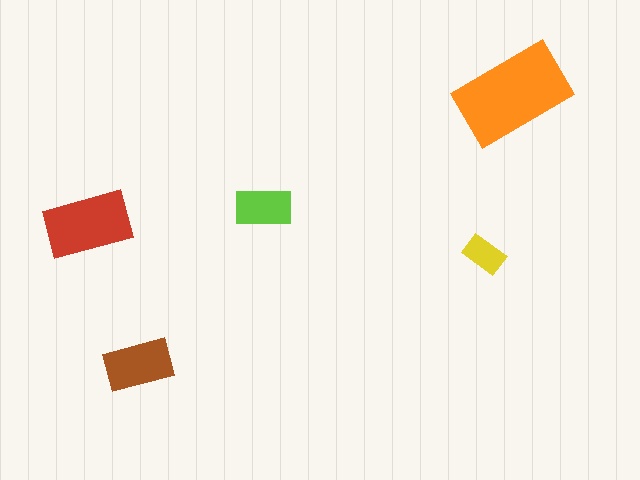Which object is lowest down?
The brown rectangle is bottommost.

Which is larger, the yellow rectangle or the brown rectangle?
The brown one.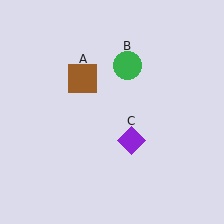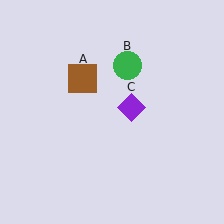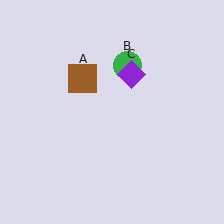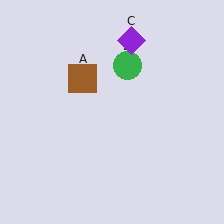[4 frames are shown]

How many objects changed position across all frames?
1 object changed position: purple diamond (object C).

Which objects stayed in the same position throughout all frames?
Brown square (object A) and green circle (object B) remained stationary.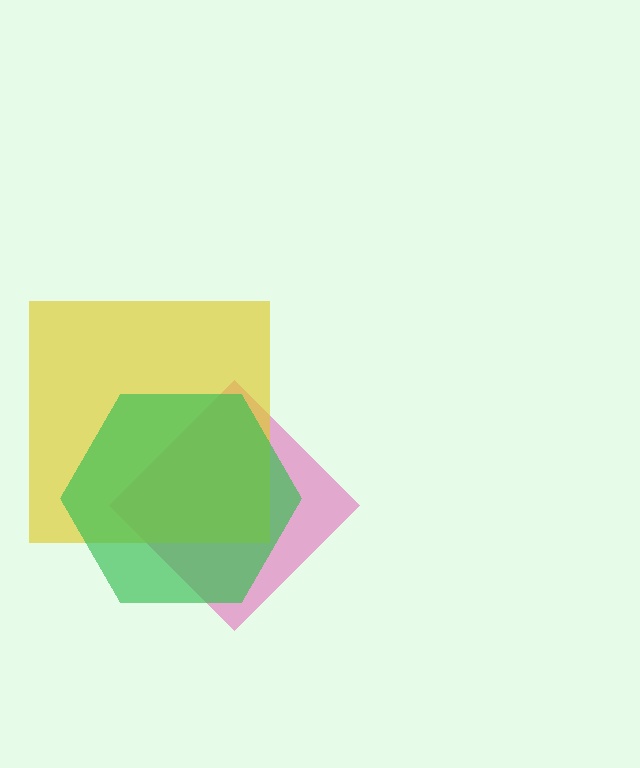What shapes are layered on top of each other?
The layered shapes are: a pink diamond, a yellow square, a green hexagon.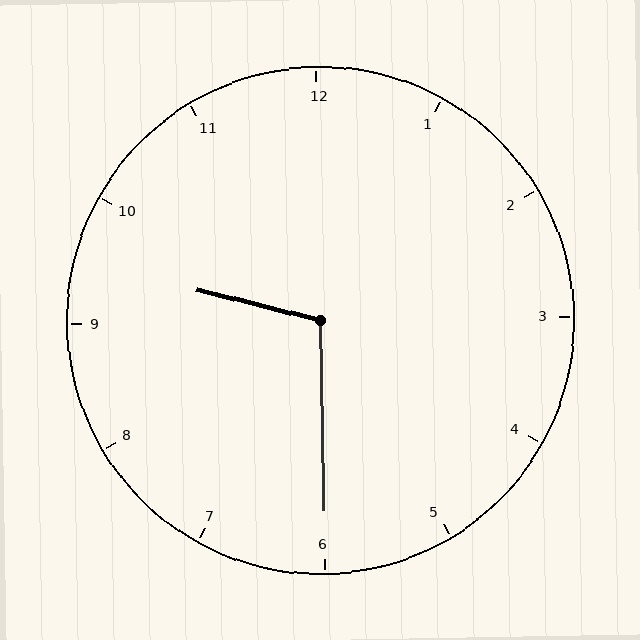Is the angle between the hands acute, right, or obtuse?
It is obtuse.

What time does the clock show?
9:30.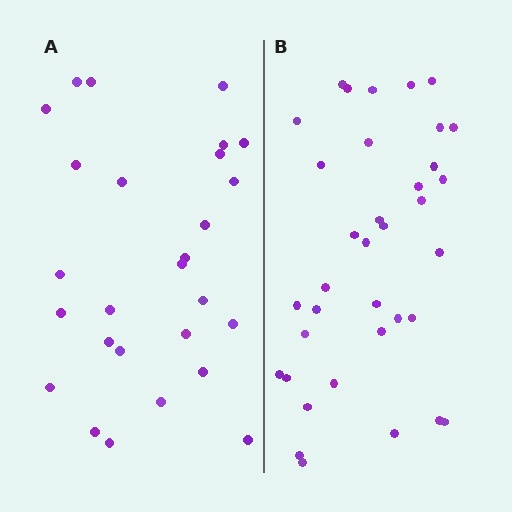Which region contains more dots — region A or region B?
Region B (the right region) has more dots.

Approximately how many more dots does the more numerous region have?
Region B has roughly 8 or so more dots than region A.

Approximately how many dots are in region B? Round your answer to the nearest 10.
About 40 dots. (The exact count is 36, which rounds to 40.)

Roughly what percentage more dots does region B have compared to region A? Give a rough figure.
About 35% more.